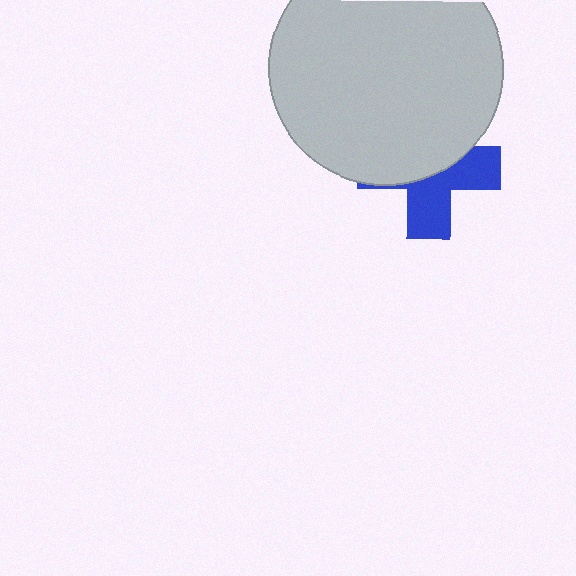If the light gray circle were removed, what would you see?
You would see the complete blue cross.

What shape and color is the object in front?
The object in front is a light gray circle.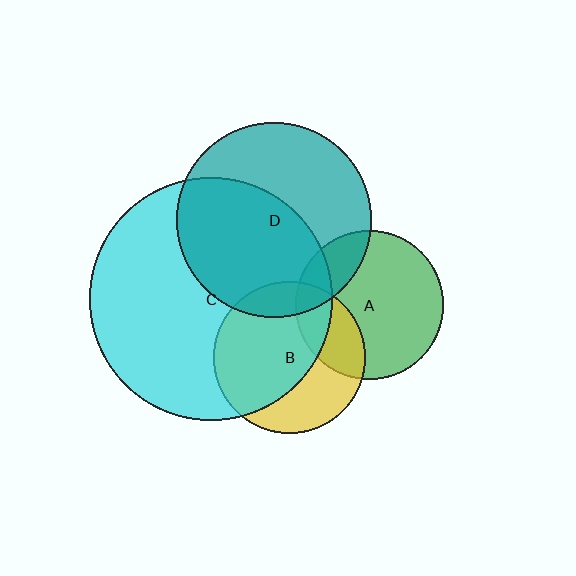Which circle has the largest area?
Circle C (cyan).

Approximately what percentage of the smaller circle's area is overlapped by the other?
Approximately 15%.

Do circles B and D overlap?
Yes.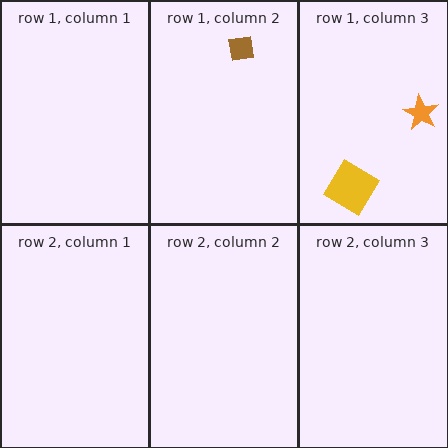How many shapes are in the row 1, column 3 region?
2.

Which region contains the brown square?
The row 1, column 2 region.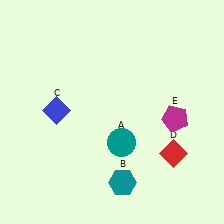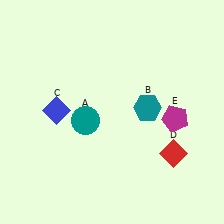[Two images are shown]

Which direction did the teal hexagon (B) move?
The teal hexagon (B) moved up.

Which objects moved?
The objects that moved are: the teal circle (A), the teal hexagon (B).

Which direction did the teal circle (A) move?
The teal circle (A) moved left.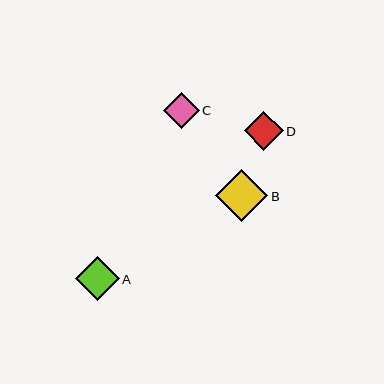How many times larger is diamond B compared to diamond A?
Diamond B is approximately 1.2 times the size of diamond A.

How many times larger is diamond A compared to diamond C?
Diamond A is approximately 1.2 times the size of diamond C.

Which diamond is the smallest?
Diamond C is the smallest with a size of approximately 36 pixels.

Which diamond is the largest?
Diamond B is the largest with a size of approximately 52 pixels.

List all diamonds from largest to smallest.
From largest to smallest: B, A, D, C.